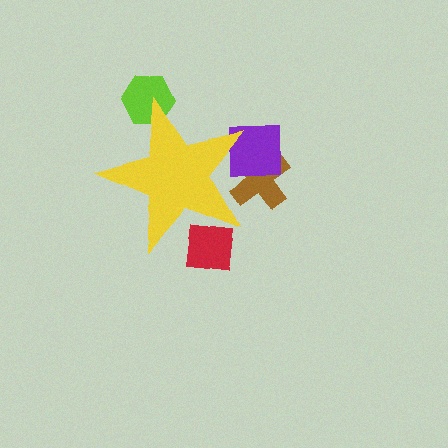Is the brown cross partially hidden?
Yes, the brown cross is partially hidden behind the yellow star.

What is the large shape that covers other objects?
A yellow star.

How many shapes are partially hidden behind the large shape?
4 shapes are partially hidden.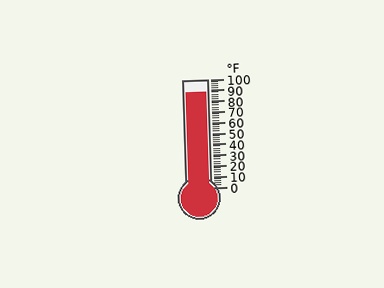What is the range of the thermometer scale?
The thermometer scale ranges from 0°F to 100°F.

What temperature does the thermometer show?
The thermometer shows approximately 88°F.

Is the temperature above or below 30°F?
The temperature is above 30°F.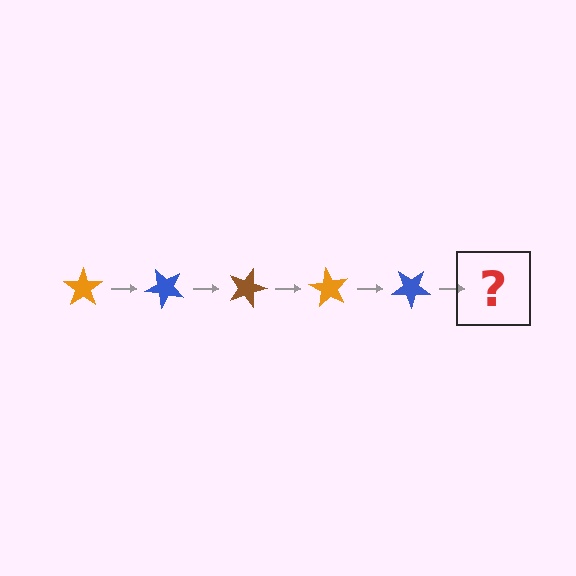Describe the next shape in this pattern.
It should be a brown star, rotated 225 degrees from the start.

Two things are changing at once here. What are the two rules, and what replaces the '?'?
The two rules are that it rotates 45 degrees each step and the color cycles through orange, blue, and brown. The '?' should be a brown star, rotated 225 degrees from the start.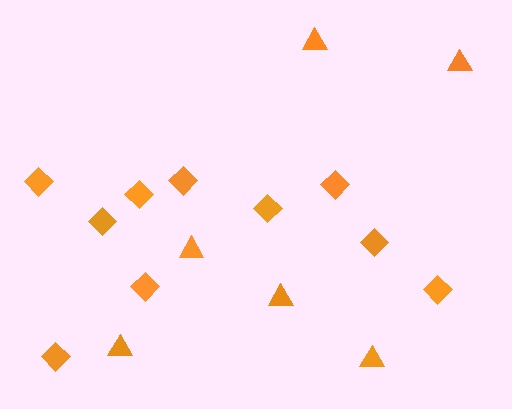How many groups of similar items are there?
There are 2 groups: one group of diamonds (10) and one group of triangles (6).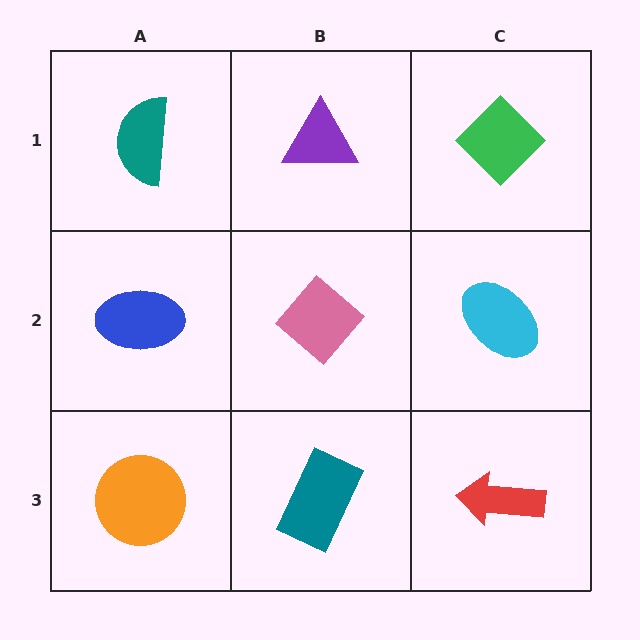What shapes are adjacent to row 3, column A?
A blue ellipse (row 2, column A), a teal rectangle (row 3, column B).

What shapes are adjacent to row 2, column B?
A purple triangle (row 1, column B), a teal rectangle (row 3, column B), a blue ellipse (row 2, column A), a cyan ellipse (row 2, column C).